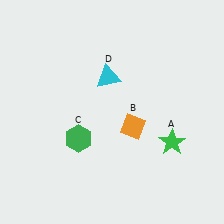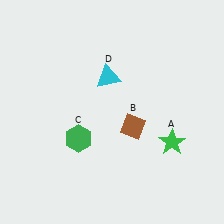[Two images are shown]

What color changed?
The diamond (B) changed from orange in Image 1 to brown in Image 2.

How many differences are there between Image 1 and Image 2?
There is 1 difference between the two images.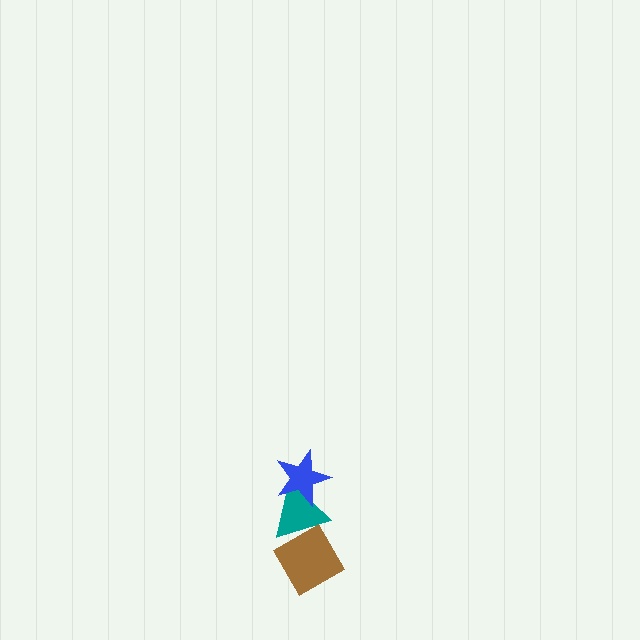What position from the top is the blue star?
The blue star is 1st from the top.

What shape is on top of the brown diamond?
The teal triangle is on top of the brown diamond.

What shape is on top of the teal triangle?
The blue star is on top of the teal triangle.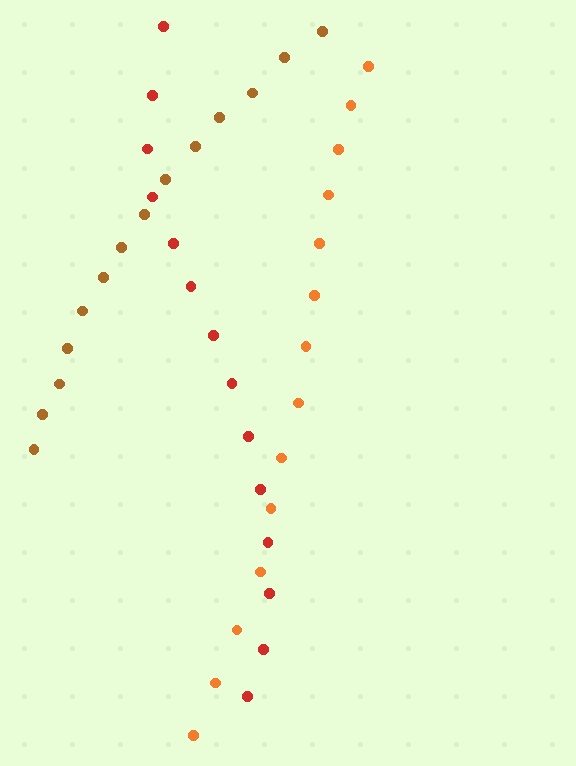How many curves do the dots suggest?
There are 3 distinct paths.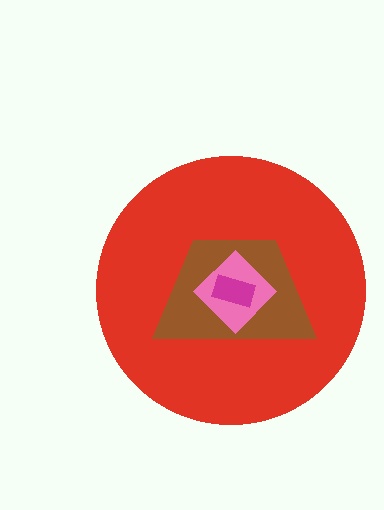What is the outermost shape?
The red circle.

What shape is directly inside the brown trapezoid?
The pink diamond.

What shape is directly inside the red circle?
The brown trapezoid.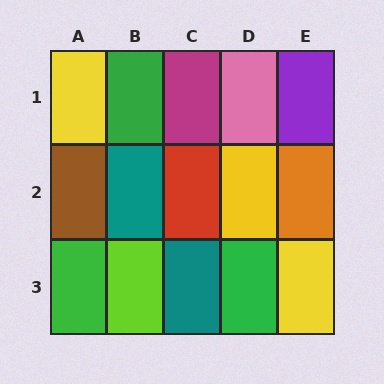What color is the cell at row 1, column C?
Magenta.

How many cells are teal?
2 cells are teal.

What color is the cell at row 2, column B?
Teal.